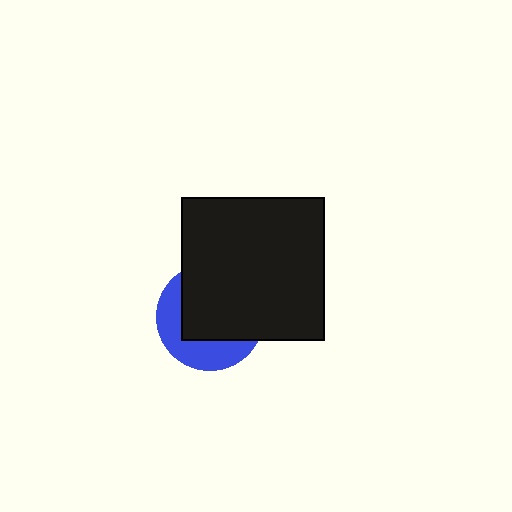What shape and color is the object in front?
The object in front is a black square.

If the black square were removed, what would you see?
You would see the complete blue circle.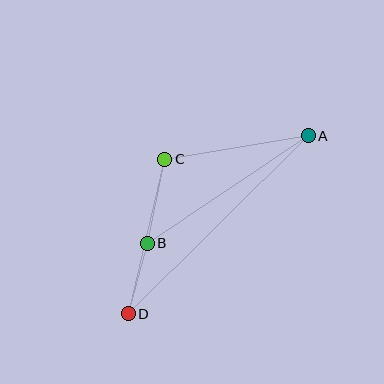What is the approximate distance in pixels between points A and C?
The distance between A and C is approximately 145 pixels.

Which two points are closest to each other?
Points B and D are closest to each other.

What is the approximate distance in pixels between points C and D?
The distance between C and D is approximately 158 pixels.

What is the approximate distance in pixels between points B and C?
The distance between B and C is approximately 86 pixels.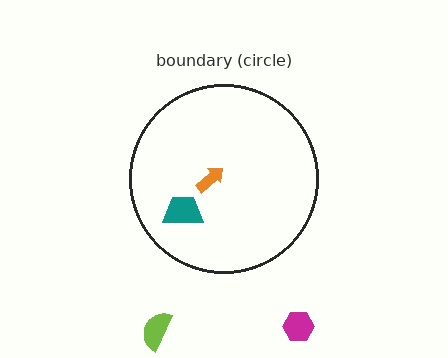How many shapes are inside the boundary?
2 inside, 2 outside.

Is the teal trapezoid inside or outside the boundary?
Inside.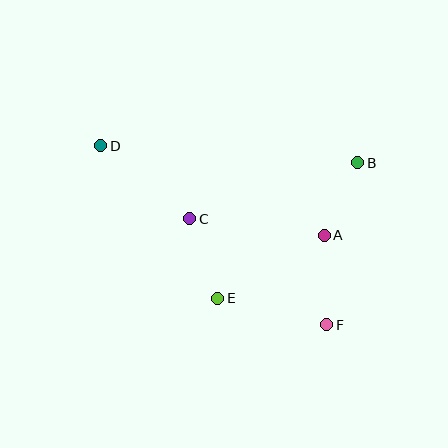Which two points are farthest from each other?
Points D and F are farthest from each other.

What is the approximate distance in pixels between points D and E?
The distance between D and E is approximately 192 pixels.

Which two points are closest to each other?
Points A and B are closest to each other.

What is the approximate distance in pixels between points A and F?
The distance between A and F is approximately 89 pixels.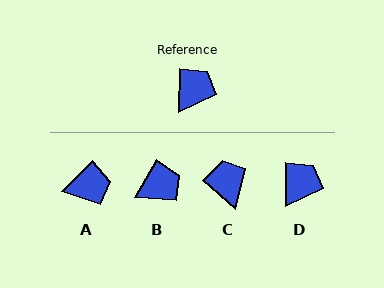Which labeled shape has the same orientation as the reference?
D.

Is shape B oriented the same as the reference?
No, it is off by about 28 degrees.